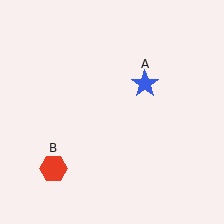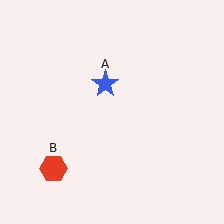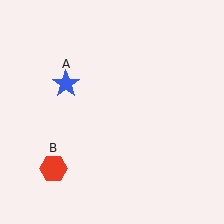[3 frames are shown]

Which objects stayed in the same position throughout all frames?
Red hexagon (object B) remained stationary.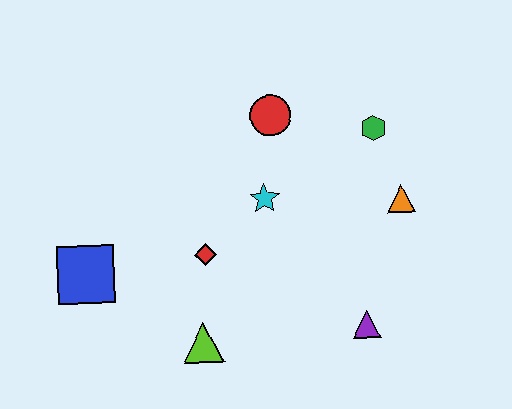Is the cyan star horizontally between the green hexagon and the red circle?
No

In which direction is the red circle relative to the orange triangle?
The red circle is to the left of the orange triangle.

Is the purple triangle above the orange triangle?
No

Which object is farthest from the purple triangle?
The blue square is farthest from the purple triangle.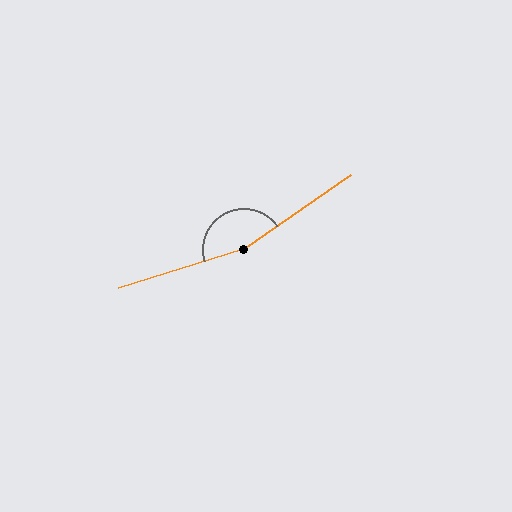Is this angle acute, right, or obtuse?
It is obtuse.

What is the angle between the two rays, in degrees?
Approximately 162 degrees.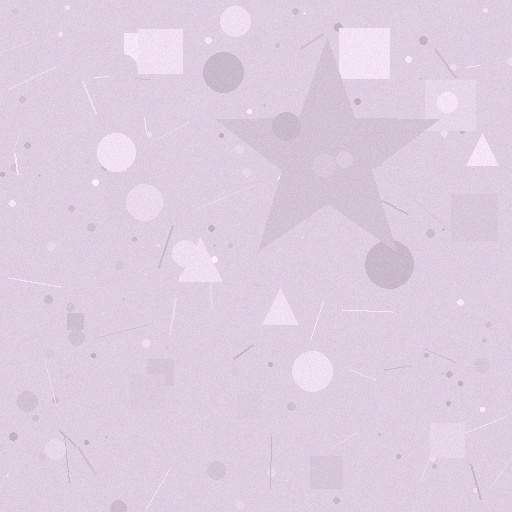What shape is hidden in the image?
A star is hidden in the image.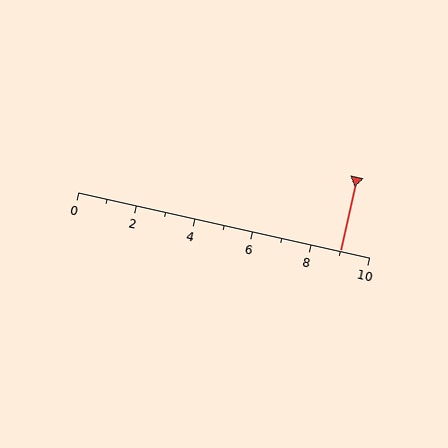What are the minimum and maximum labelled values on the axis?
The axis runs from 0 to 10.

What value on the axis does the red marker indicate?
The marker indicates approximately 9.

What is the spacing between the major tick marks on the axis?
The major ticks are spaced 2 apart.